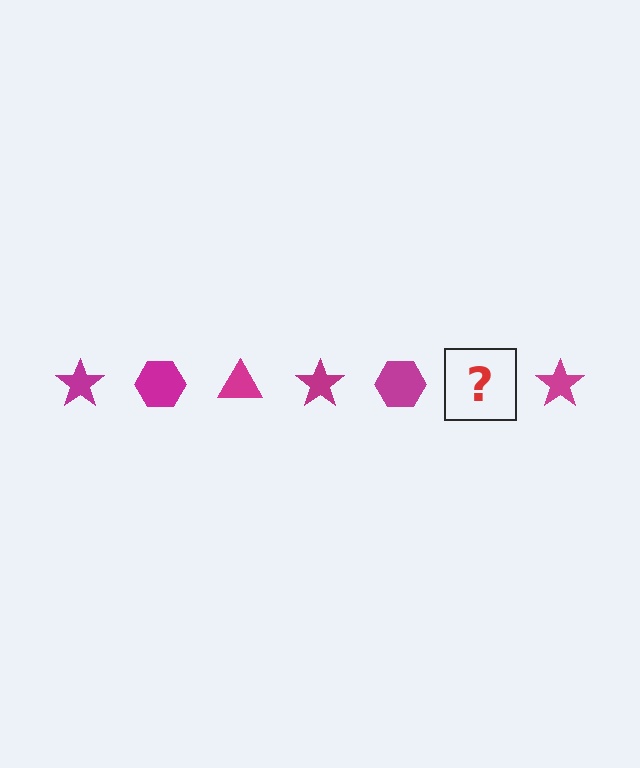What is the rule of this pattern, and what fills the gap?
The rule is that the pattern cycles through star, hexagon, triangle shapes in magenta. The gap should be filled with a magenta triangle.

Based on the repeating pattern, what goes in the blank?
The blank should be a magenta triangle.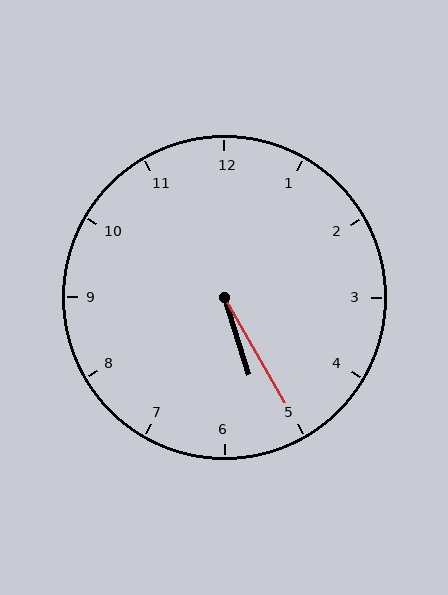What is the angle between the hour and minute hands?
Approximately 12 degrees.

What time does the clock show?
5:25.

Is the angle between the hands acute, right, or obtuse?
It is acute.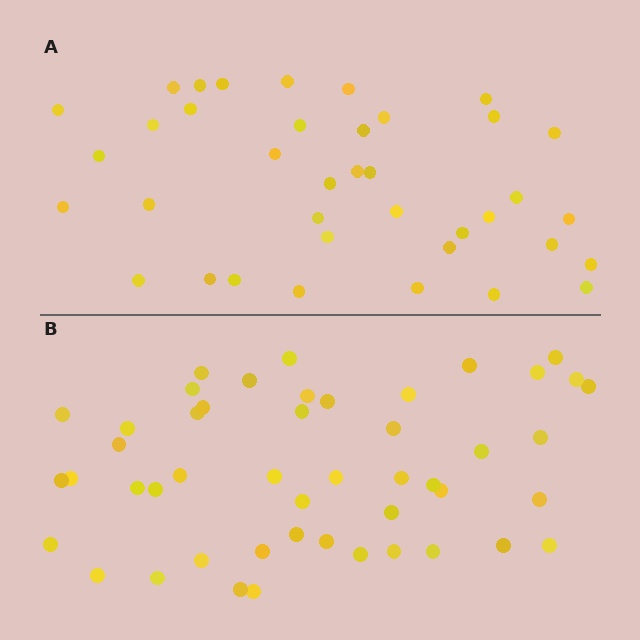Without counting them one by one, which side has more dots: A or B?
Region B (the bottom region) has more dots.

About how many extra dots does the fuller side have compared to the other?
Region B has roughly 10 or so more dots than region A.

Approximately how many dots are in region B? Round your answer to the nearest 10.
About 50 dots. (The exact count is 48, which rounds to 50.)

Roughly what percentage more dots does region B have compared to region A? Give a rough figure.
About 25% more.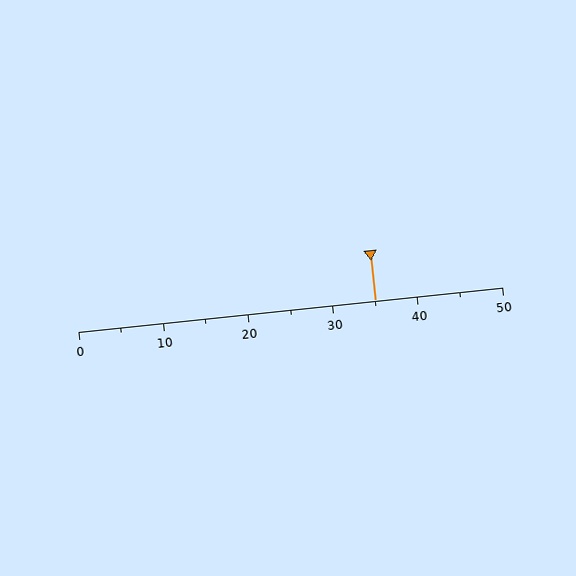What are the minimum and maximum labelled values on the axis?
The axis runs from 0 to 50.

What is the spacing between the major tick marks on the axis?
The major ticks are spaced 10 apart.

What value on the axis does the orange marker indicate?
The marker indicates approximately 35.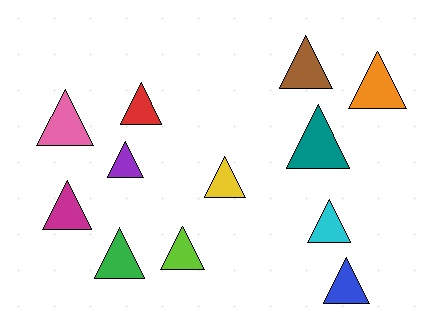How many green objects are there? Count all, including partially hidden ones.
There is 1 green object.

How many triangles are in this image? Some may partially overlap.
There are 12 triangles.